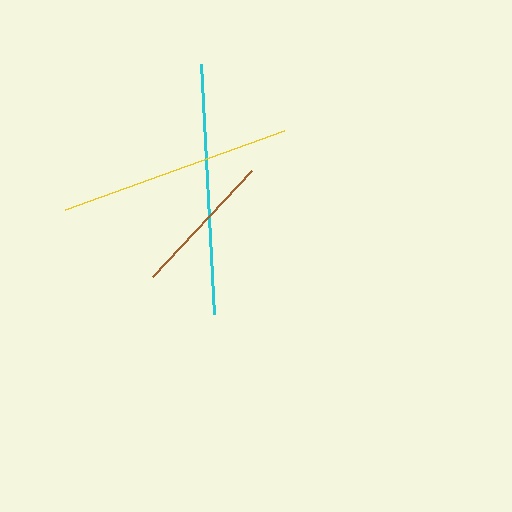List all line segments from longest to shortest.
From longest to shortest: cyan, yellow, brown.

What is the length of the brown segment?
The brown segment is approximately 145 pixels long.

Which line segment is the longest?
The cyan line is the longest at approximately 250 pixels.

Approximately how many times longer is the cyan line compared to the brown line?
The cyan line is approximately 1.7 times the length of the brown line.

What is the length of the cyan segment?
The cyan segment is approximately 250 pixels long.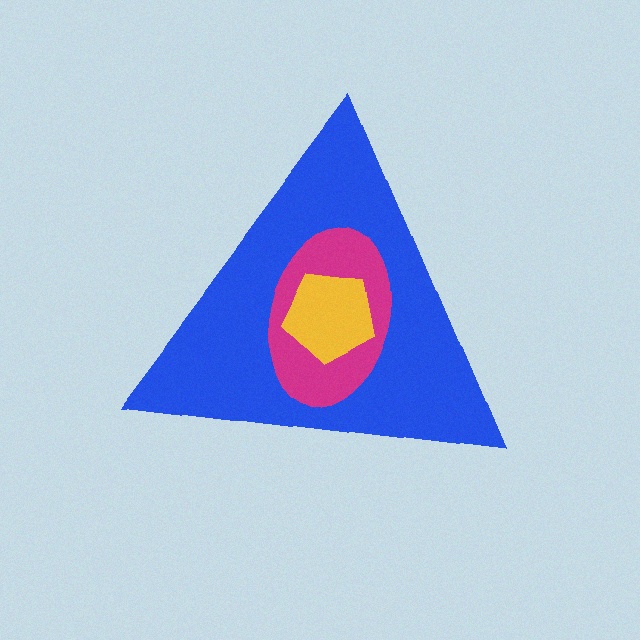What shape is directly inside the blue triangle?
The magenta ellipse.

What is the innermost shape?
The yellow pentagon.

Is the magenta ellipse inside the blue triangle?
Yes.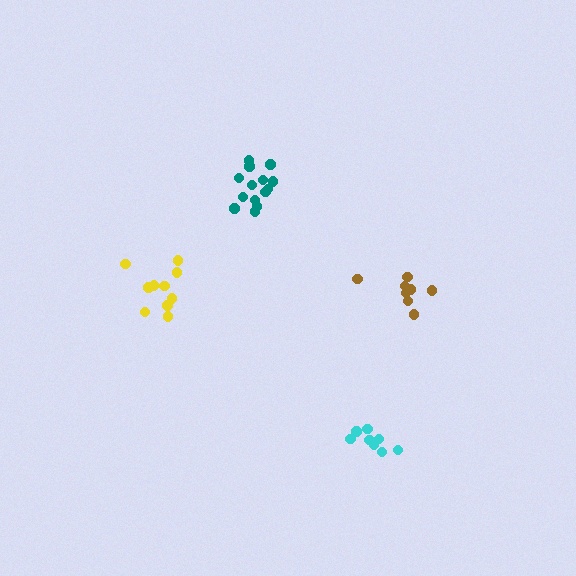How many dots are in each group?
Group 1: 14 dots, Group 2: 8 dots, Group 3: 8 dots, Group 4: 10 dots (40 total).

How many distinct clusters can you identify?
There are 4 distinct clusters.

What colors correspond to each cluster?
The clusters are colored: teal, brown, cyan, yellow.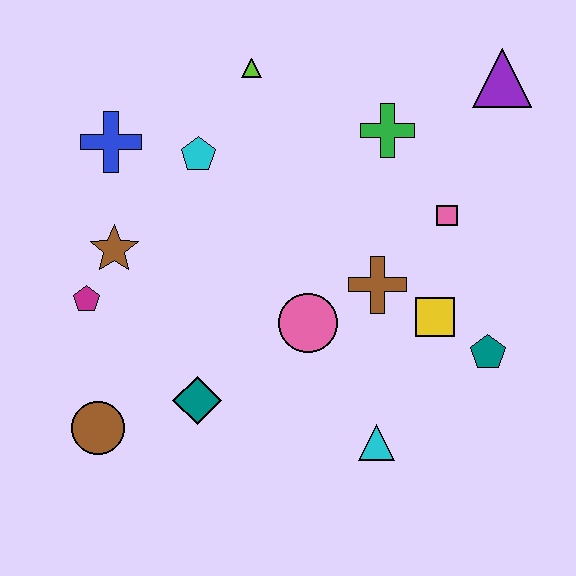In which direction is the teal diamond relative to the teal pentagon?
The teal diamond is to the left of the teal pentagon.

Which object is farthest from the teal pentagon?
The blue cross is farthest from the teal pentagon.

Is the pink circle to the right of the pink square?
No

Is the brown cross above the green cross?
No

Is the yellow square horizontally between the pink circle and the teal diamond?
No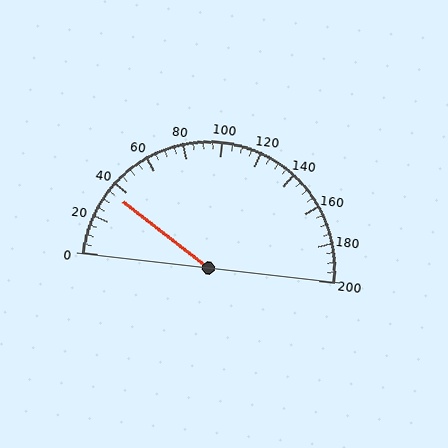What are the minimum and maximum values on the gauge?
The gauge ranges from 0 to 200.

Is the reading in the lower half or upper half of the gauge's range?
The reading is in the lower half of the range (0 to 200).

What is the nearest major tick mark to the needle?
The nearest major tick mark is 40.